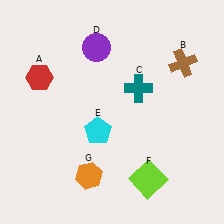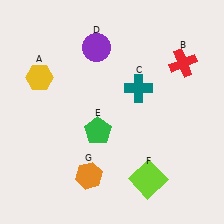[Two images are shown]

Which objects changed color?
A changed from red to yellow. B changed from brown to red. E changed from cyan to green.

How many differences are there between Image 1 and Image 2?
There are 3 differences between the two images.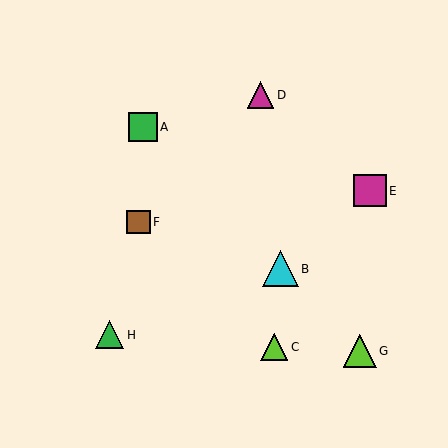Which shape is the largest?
The cyan triangle (labeled B) is the largest.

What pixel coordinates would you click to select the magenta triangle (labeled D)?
Click at (261, 95) to select the magenta triangle D.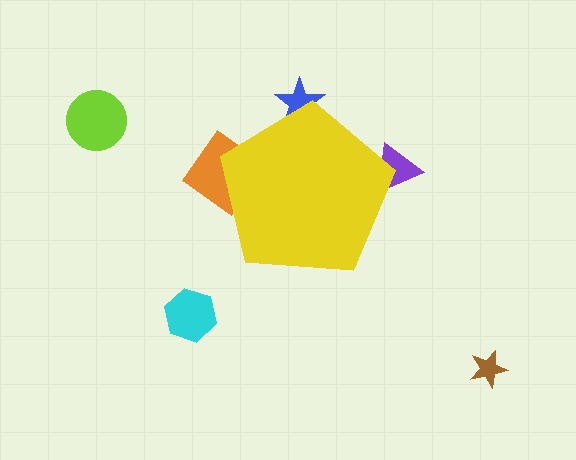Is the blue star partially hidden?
Yes, the blue star is partially hidden behind the yellow pentagon.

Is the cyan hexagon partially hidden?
No, the cyan hexagon is fully visible.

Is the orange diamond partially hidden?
Yes, the orange diamond is partially hidden behind the yellow pentagon.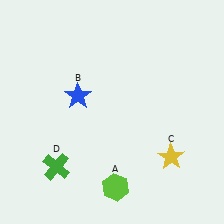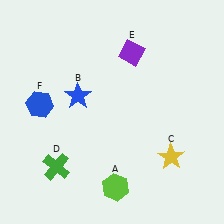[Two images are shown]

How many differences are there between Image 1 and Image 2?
There are 2 differences between the two images.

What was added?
A purple diamond (E), a blue hexagon (F) were added in Image 2.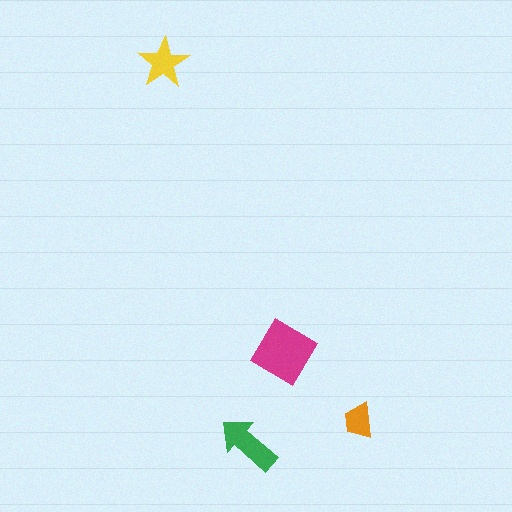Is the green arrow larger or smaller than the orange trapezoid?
Larger.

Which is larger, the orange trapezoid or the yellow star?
The yellow star.